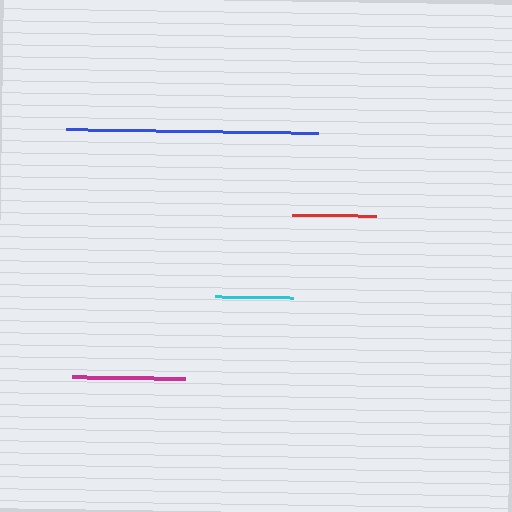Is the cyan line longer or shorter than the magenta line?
The magenta line is longer than the cyan line.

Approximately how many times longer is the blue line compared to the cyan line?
The blue line is approximately 3.2 times the length of the cyan line.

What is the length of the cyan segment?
The cyan segment is approximately 78 pixels long.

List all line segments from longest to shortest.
From longest to shortest: blue, magenta, red, cyan.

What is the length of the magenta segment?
The magenta segment is approximately 112 pixels long.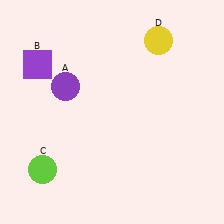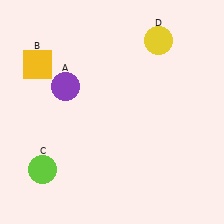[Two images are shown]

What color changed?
The square (B) changed from purple in Image 1 to yellow in Image 2.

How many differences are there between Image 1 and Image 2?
There is 1 difference between the two images.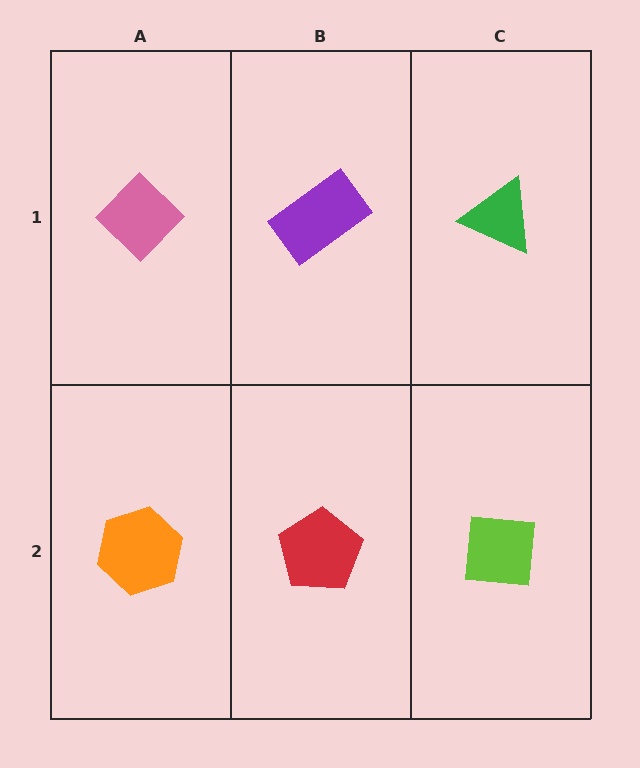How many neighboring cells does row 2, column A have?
2.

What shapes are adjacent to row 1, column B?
A red pentagon (row 2, column B), a pink diamond (row 1, column A), a green triangle (row 1, column C).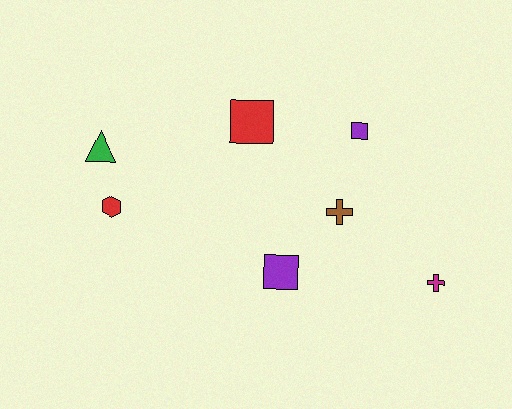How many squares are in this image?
There are 3 squares.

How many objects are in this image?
There are 7 objects.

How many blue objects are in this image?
There are no blue objects.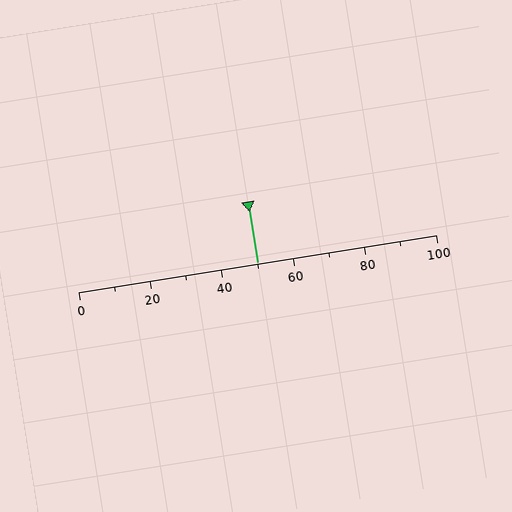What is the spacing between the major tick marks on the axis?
The major ticks are spaced 20 apart.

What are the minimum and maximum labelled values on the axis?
The axis runs from 0 to 100.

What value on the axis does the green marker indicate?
The marker indicates approximately 50.